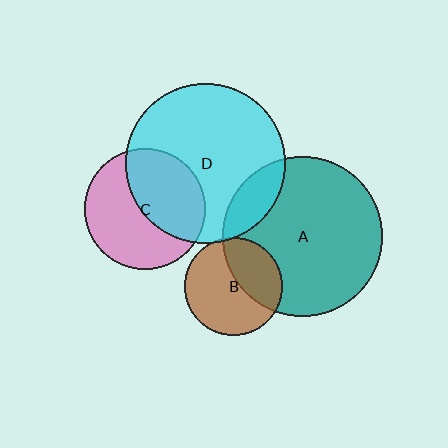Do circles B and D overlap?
Yes.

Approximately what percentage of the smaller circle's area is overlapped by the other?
Approximately 5%.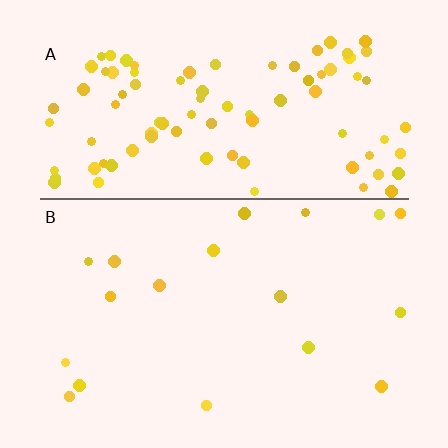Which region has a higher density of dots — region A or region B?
A (the top).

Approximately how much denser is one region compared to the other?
Approximately 5.3× — region A over region B.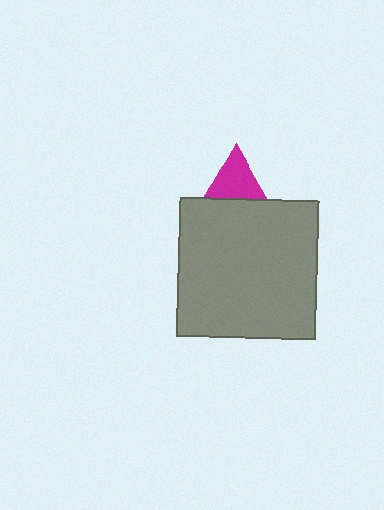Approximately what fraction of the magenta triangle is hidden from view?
Roughly 58% of the magenta triangle is hidden behind the gray square.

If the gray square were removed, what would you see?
You would see the complete magenta triangle.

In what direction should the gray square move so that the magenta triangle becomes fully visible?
The gray square should move down. That is the shortest direction to clear the overlap and leave the magenta triangle fully visible.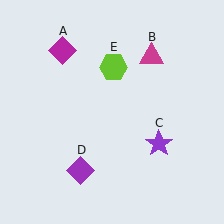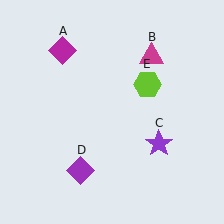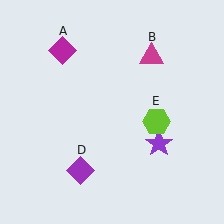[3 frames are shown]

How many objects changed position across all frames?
1 object changed position: lime hexagon (object E).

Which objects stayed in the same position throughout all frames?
Magenta diamond (object A) and magenta triangle (object B) and purple star (object C) and purple diamond (object D) remained stationary.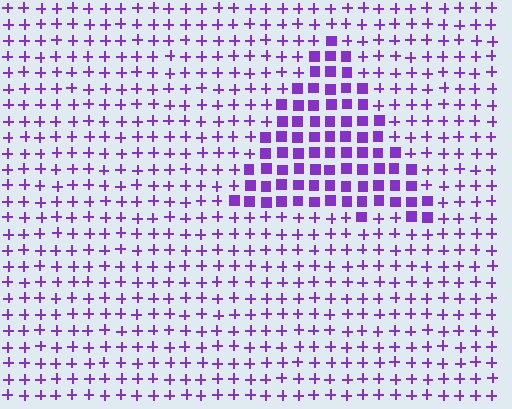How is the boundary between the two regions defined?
The boundary is defined by a change in element shape: squares inside vs. plus signs outside. All elements share the same color and spacing.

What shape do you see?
I see a triangle.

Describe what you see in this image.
The image is filled with small purple elements arranged in a uniform grid. A triangle-shaped region contains squares, while the surrounding area contains plus signs. The boundary is defined purely by the change in element shape.